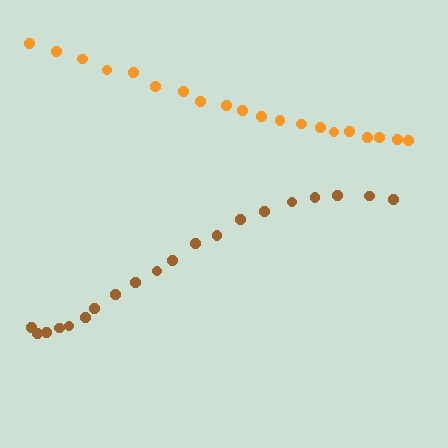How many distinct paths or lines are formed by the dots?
There are 2 distinct paths.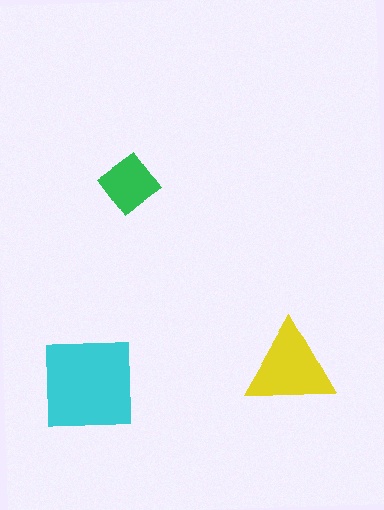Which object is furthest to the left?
The cyan square is leftmost.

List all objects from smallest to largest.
The green diamond, the yellow triangle, the cyan square.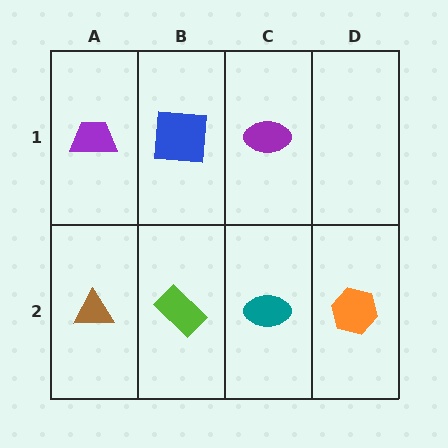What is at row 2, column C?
A teal ellipse.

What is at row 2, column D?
An orange hexagon.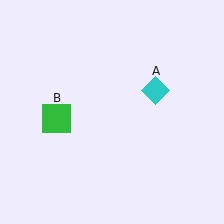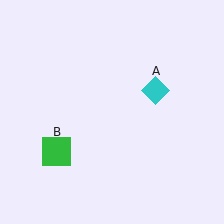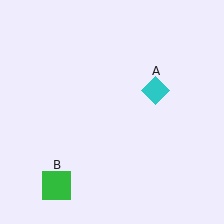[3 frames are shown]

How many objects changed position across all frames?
1 object changed position: green square (object B).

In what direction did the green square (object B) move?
The green square (object B) moved down.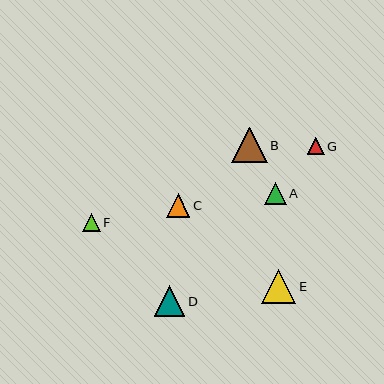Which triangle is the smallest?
Triangle G is the smallest with a size of approximately 17 pixels.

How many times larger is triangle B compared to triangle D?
Triangle B is approximately 1.2 times the size of triangle D.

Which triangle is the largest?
Triangle B is the largest with a size of approximately 35 pixels.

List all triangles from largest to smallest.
From largest to smallest: B, E, D, C, A, F, G.